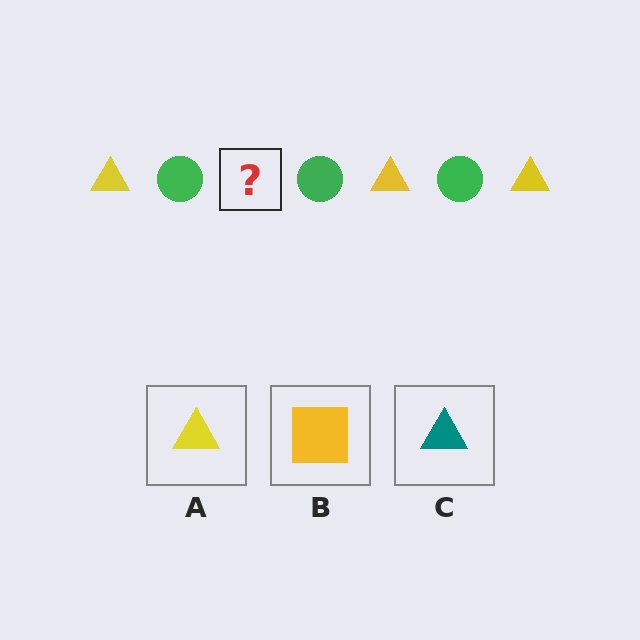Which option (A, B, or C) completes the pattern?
A.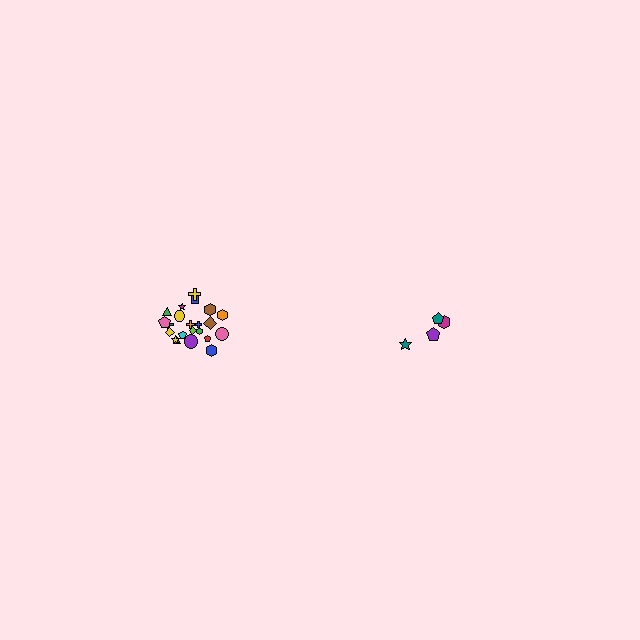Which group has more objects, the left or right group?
The left group.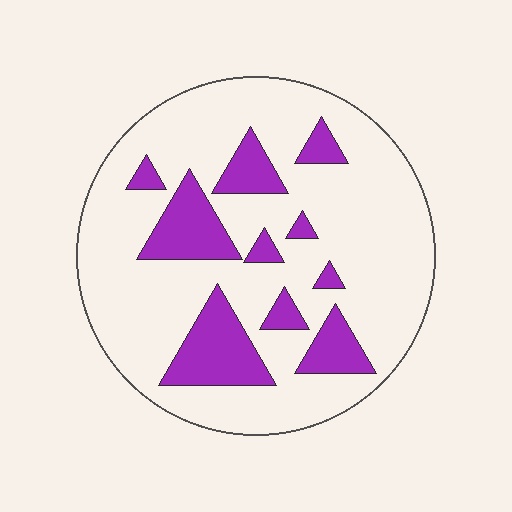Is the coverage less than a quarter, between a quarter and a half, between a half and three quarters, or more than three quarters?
Less than a quarter.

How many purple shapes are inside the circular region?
10.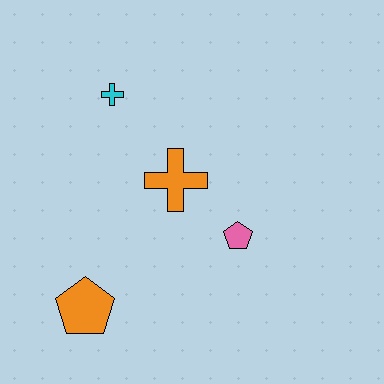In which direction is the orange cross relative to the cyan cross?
The orange cross is below the cyan cross.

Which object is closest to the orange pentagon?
The orange cross is closest to the orange pentagon.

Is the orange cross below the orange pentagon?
No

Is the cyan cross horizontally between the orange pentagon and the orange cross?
Yes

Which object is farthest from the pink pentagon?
The cyan cross is farthest from the pink pentagon.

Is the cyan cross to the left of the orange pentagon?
No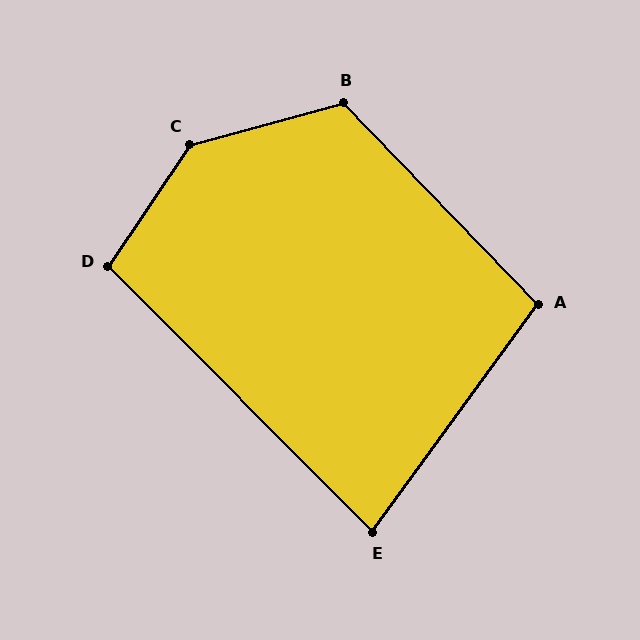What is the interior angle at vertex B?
Approximately 119 degrees (obtuse).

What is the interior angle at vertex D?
Approximately 101 degrees (obtuse).